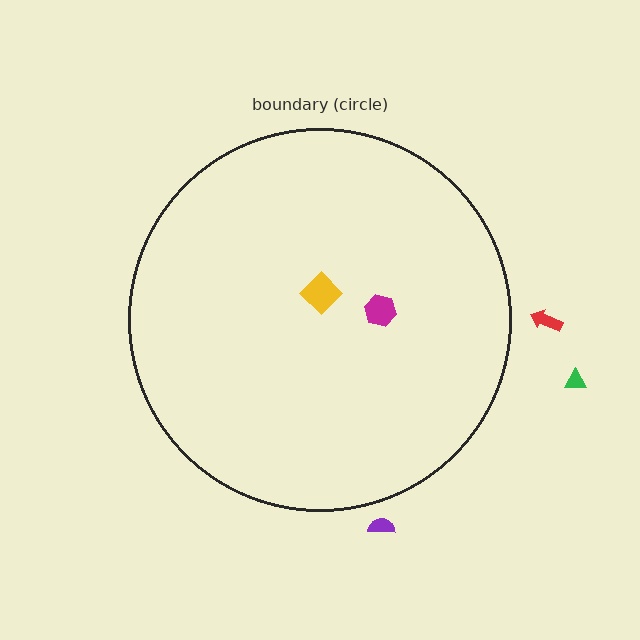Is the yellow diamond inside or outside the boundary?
Inside.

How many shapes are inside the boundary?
2 inside, 3 outside.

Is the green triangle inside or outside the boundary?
Outside.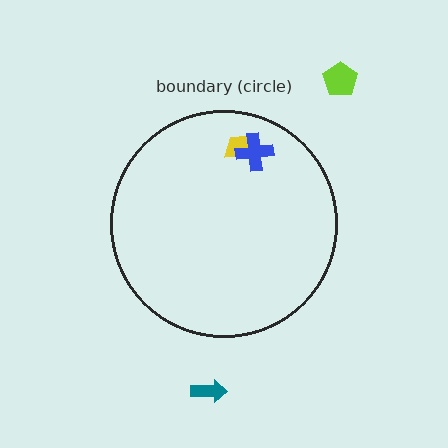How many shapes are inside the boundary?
2 inside, 2 outside.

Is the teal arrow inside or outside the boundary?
Outside.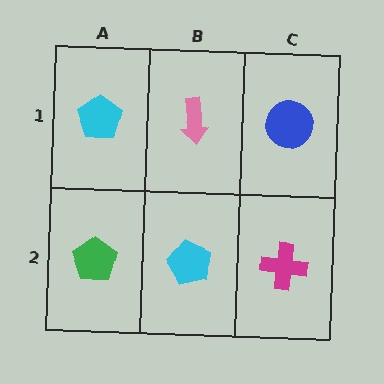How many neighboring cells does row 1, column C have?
2.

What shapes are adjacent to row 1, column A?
A green pentagon (row 2, column A), a pink arrow (row 1, column B).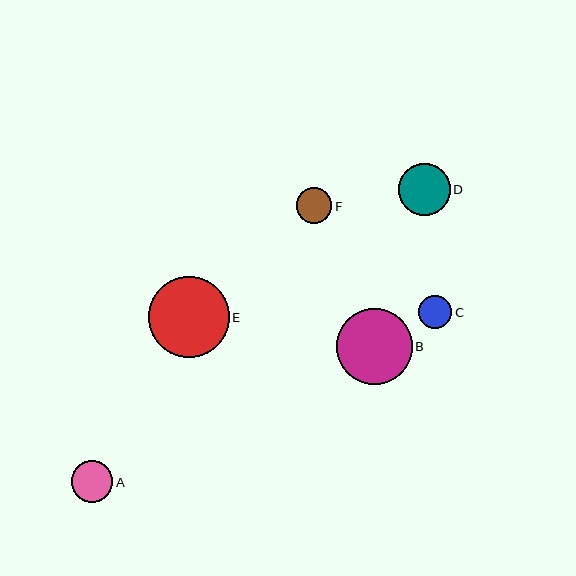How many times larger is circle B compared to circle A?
Circle B is approximately 1.8 times the size of circle A.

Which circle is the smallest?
Circle C is the smallest with a size of approximately 33 pixels.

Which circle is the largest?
Circle E is the largest with a size of approximately 81 pixels.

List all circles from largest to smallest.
From largest to smallest: E, B, D, A, F, C.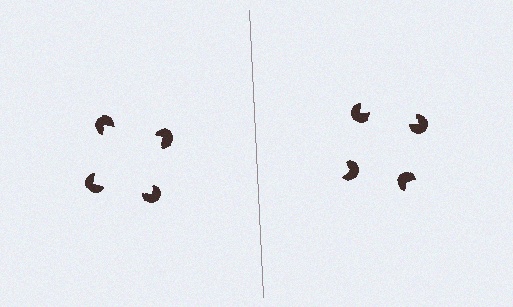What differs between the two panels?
The pac-man discs are positioned identically on both sides; only the wedge orientations differ. On the left they align to a square; on the right they are misaligned.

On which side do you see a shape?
An illusory square appears on the left side. On the right side the wedge cuts are rotated, so no coherent shape forms.